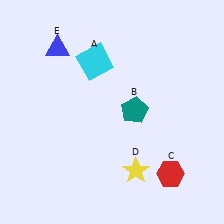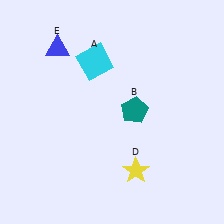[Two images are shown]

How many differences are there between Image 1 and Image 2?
There is 1 difference between the two images.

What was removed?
The red hexagon (C) was removed in Image 2.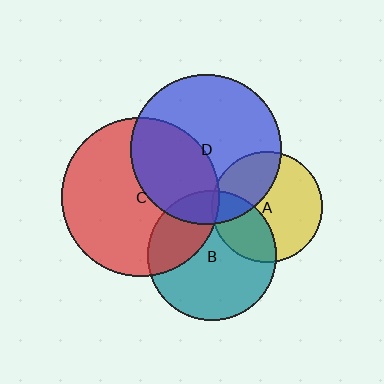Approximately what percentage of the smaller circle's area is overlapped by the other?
Approximately 30%.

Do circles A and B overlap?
Yes.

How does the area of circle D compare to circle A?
Approximately 1.8 times.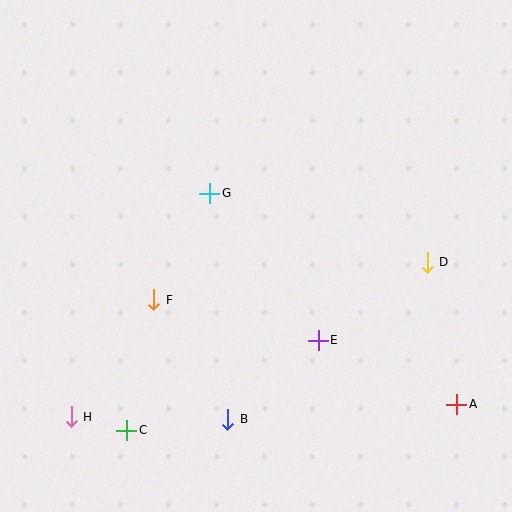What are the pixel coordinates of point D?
Point D is at (427, 262).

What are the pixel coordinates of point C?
Point C is at (127, 430).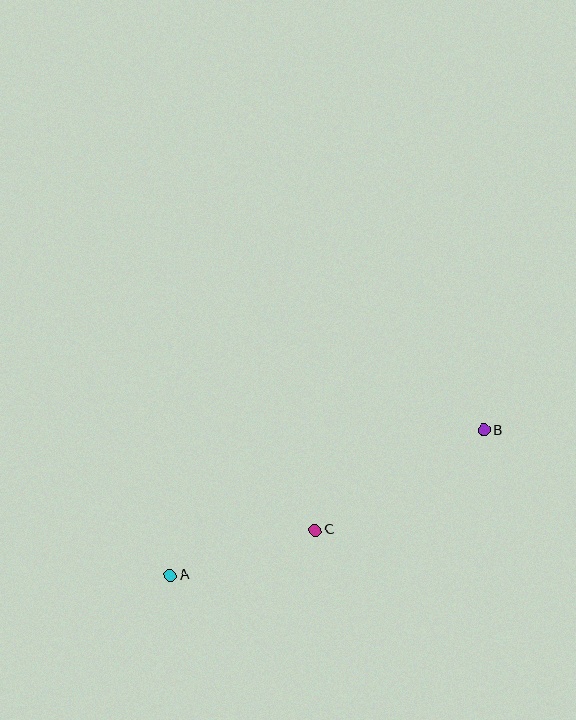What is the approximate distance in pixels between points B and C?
The distance between B and C is approximately 196 pixels.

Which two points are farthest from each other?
Points A and B are farthest from each other.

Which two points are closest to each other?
Points A and C are closest to each other.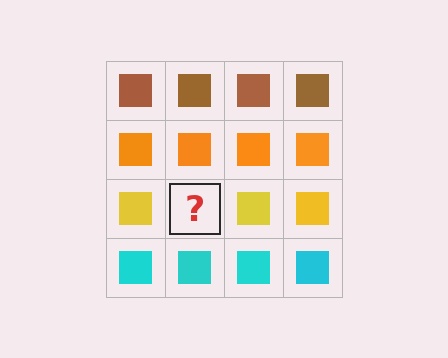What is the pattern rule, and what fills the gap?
The rule is that each row has a consistent color. The gap should be filled with a yellow square.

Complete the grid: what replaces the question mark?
The question mark should be replaced with a yellow square.